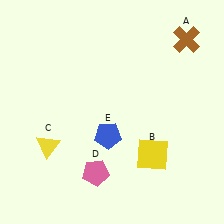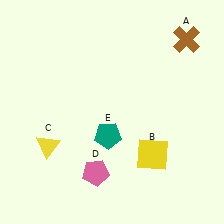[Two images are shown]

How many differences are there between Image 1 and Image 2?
There is 1 difference between the two images.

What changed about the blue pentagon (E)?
In Image 1, E is blue. In Image 2, it changed to teal.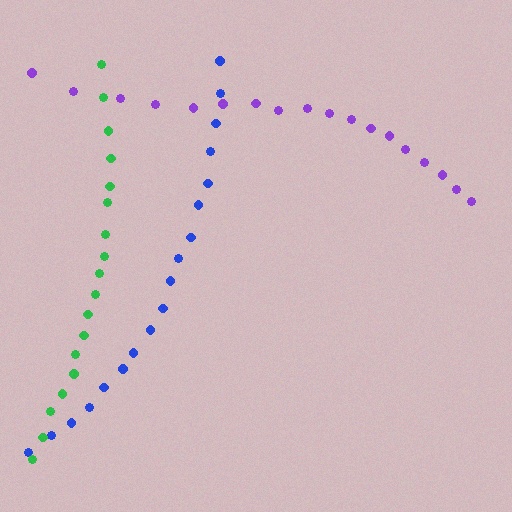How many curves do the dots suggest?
There are 3 distinct paths.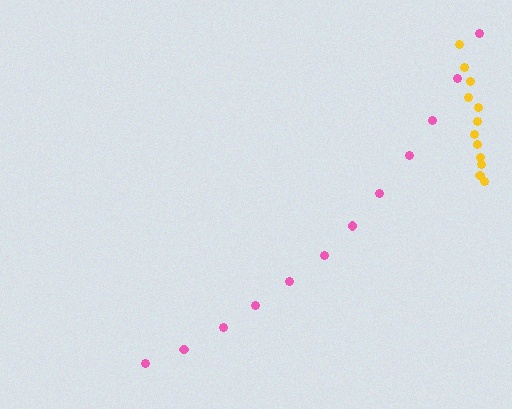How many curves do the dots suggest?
There are 2 distinct paths.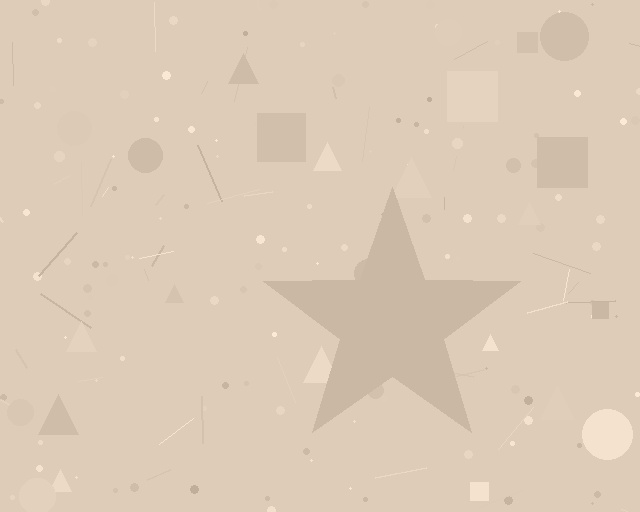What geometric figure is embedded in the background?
A star is embedded in the background.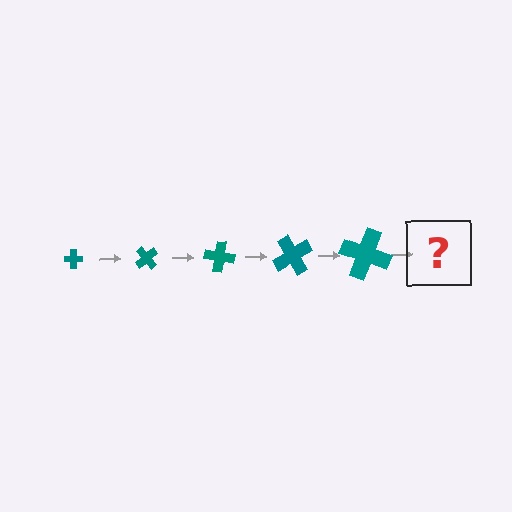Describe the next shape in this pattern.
It should be a cross, larger than the previous one and rotated 250 degrees from the start.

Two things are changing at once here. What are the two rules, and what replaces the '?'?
The two rules are that the cross grows larger each step and it rotates 50 degrees each step. The '?' should be a cross, larger than the previous one and rotated 250 degrees from the start.